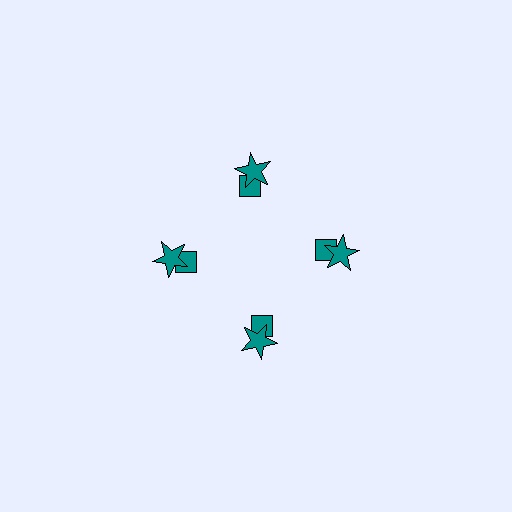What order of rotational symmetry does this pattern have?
This pattern has 4-fold rotational symmetry.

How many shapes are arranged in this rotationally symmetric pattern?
There are 8 shapes, arranged in 4 groups of 2.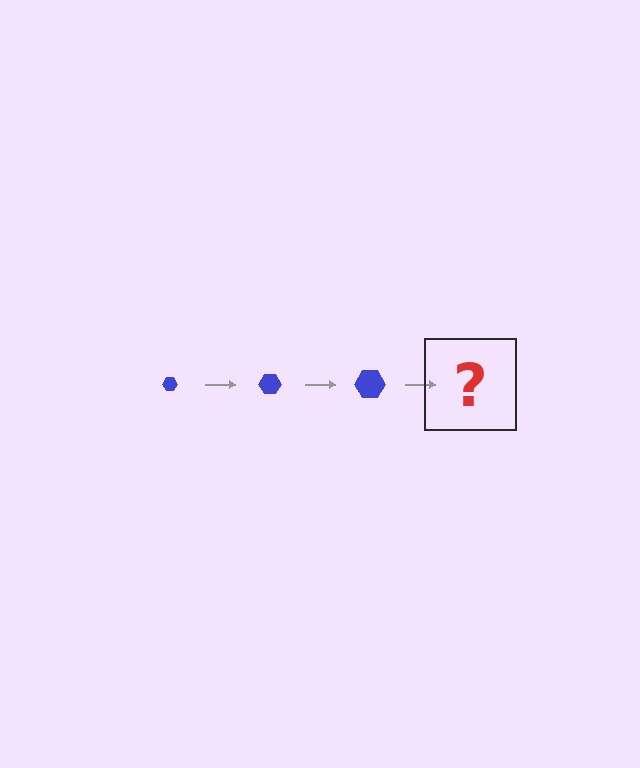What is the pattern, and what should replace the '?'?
The pattern is that the hexagon gets progressively larger each step. The '?' should be a blue hexagon, larger than the previous one.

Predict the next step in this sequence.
The next step is a blue hexagon, larger than the previous one.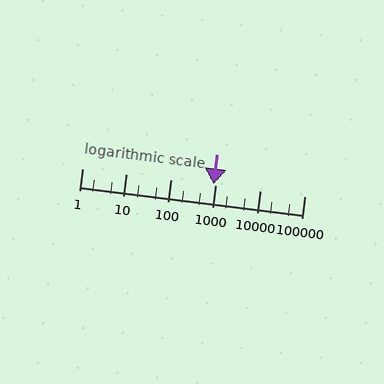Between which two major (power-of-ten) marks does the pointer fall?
The pointer is between 100 and 1000.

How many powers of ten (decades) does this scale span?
The scale spans 5 decades, from 1 to 100000.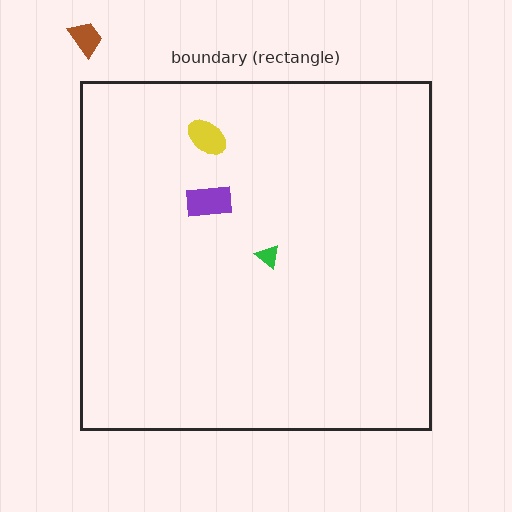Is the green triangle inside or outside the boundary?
Inside.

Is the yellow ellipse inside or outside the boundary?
Inside.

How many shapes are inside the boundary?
3 inside, 1 outside.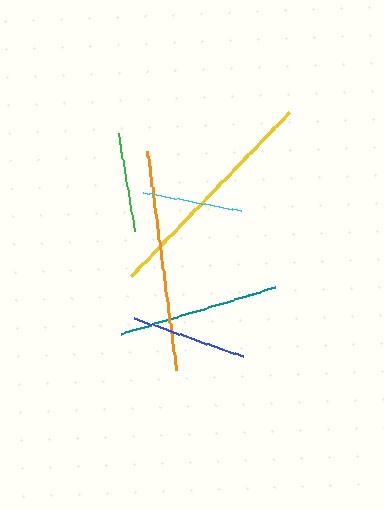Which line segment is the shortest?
The green line is the shortest at approximately 100 pixels.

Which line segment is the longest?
The yellow line is the longest at approximately 227 pixels.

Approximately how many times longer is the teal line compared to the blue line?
The teal line is approximately 1.4 times the length of the blue line.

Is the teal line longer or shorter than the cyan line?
The teal line is longer than the cyan line.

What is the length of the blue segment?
The blue segment is approximately 115 pixels long.